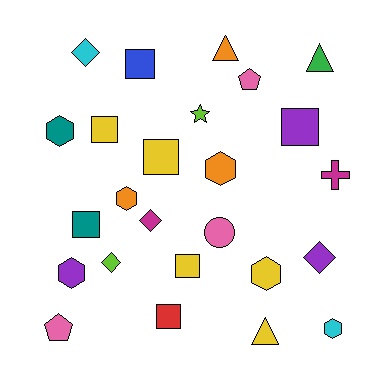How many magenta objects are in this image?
There are 2 magenta objects.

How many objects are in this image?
There are 25 objects.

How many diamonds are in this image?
There are 4 diamonds.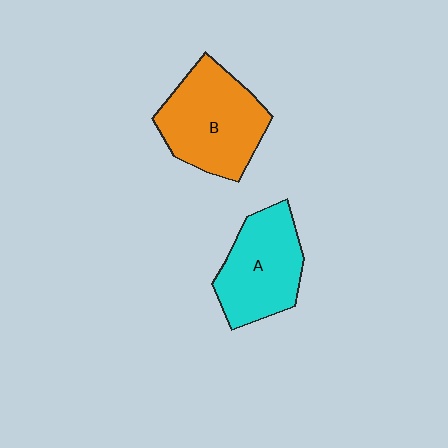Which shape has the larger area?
Shape B (orange).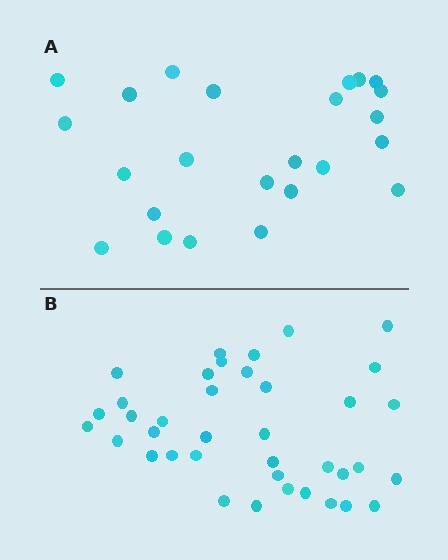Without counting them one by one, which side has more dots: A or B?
Region B (the bottom region) has more dots.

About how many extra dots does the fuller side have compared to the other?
Region B has approximately 15 more dots than region A.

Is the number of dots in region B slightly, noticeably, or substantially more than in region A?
Region B has substantially more. The ratio is roughly 1.6 to 1.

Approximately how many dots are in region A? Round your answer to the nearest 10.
About 20 dots. (The exact count is 24, which rounds to 20.)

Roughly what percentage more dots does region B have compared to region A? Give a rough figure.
About 60% more.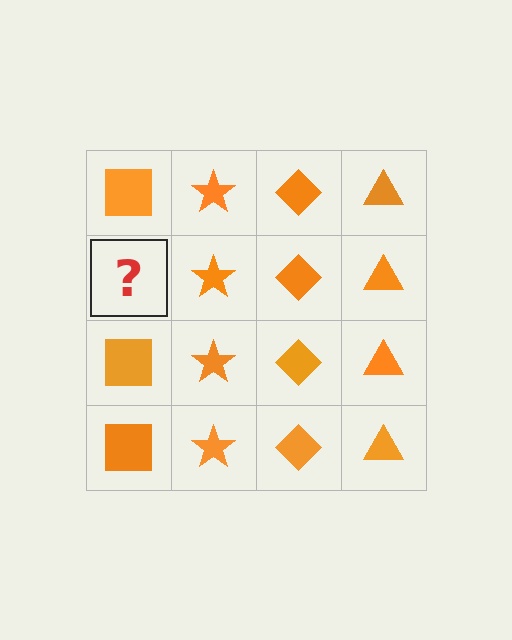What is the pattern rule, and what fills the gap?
The rule is that each column has a consistent shape. The gap should be filled with an orange square.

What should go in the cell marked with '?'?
The missing cell should contain an orange square.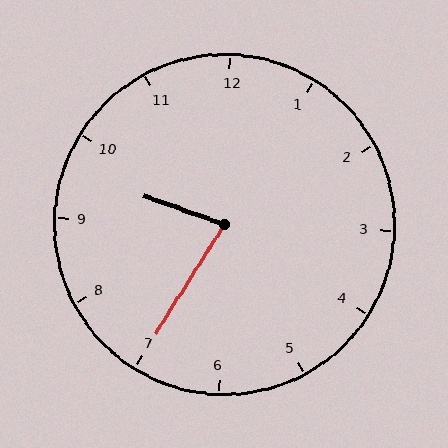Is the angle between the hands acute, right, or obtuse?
It is acute.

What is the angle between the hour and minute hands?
Approximately 78 degrees.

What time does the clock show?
9:35.